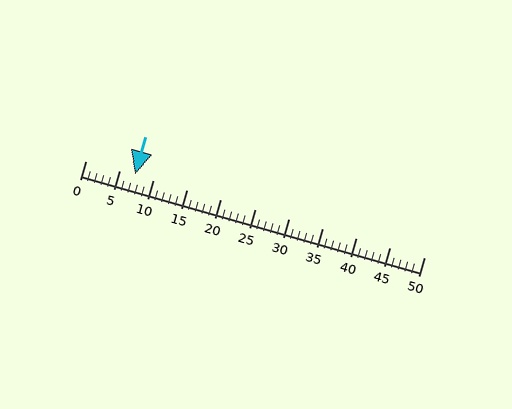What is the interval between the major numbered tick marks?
The major tick marks are spaced 5 units apart.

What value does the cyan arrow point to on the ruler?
The cyan arrow points to approximately 7.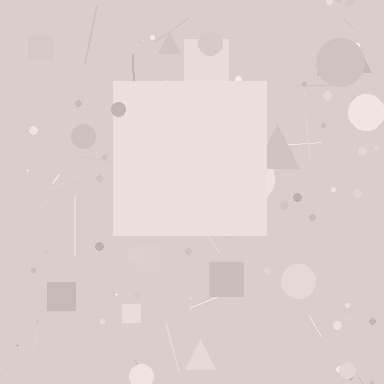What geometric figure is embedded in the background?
A square is embedded in the background.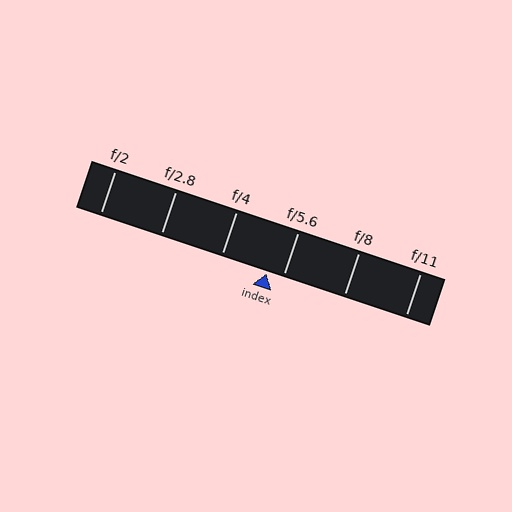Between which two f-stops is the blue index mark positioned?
The index mark is between f/4 and f/5.6.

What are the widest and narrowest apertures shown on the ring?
The widest aperture shown is f/2 and the narrowest is f/11.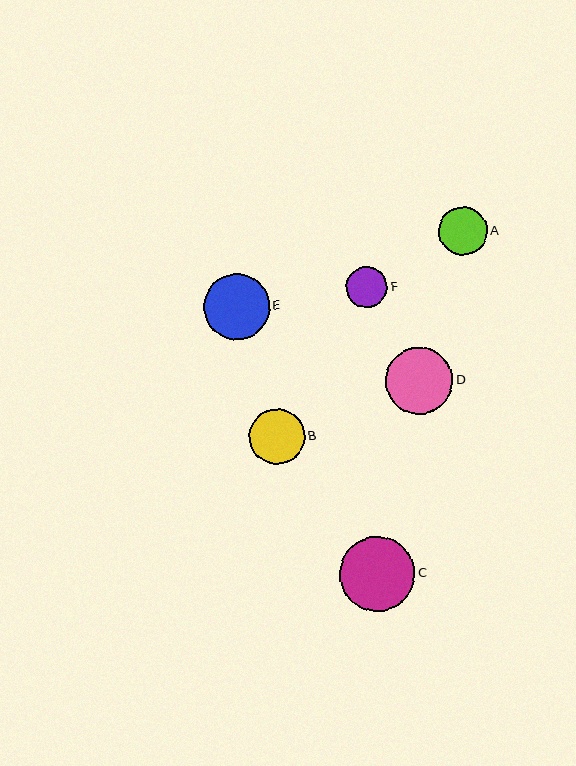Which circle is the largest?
Circle C is the largest with a size of approximately 75 pixels.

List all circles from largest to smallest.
From largest to smallest: C, D, E, B, A, F.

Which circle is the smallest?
Circle F is the smallest with a size of approximately 41 pixels.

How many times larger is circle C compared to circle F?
Circle C is approximately 1.8 times the size of circle F.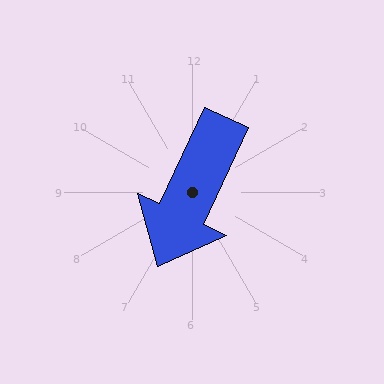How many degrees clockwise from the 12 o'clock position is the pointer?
Approximately 205 degrees.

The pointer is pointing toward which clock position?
Roughly 7 o'clock.